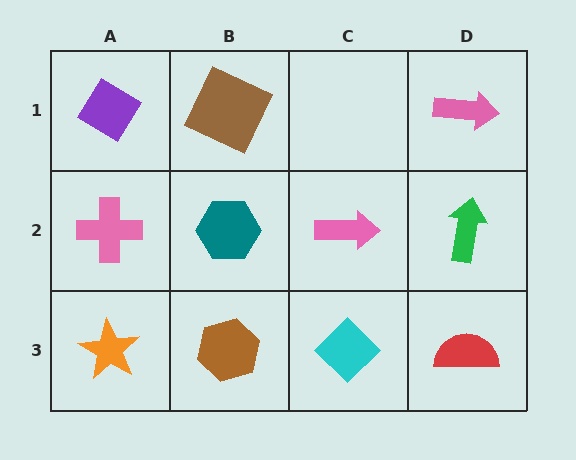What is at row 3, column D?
A red semicircle.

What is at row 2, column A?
A pink cross.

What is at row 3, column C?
A cyan diamond.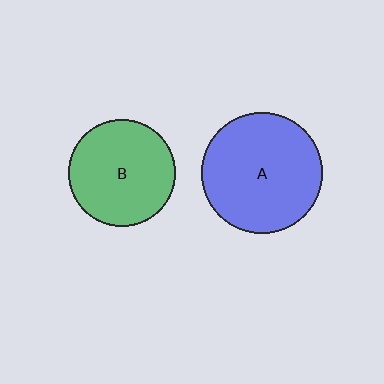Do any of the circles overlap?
No, none of the circles overlap.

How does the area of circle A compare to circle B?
Approximately 1.3 times.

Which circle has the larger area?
Circle A (blue).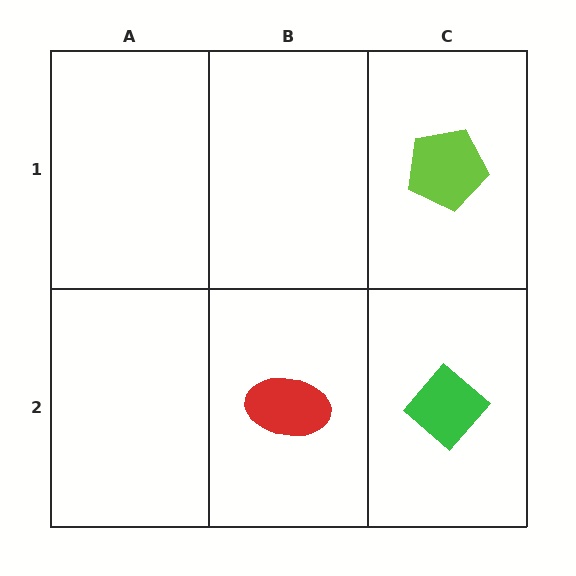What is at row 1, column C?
A lime pentagon.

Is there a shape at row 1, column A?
No, that cell is empty.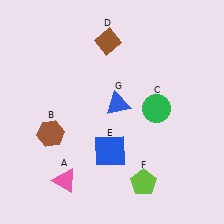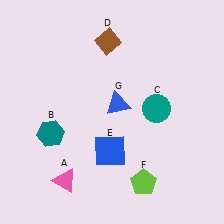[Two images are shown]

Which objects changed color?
B changed from brown to teal. C changed from green to teal.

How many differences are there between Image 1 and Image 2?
There are 2 differences between the two images.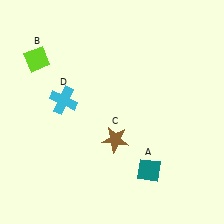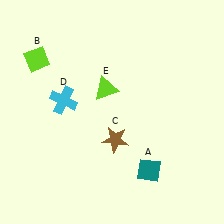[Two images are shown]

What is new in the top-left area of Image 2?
A lime triangle (E) was added in the top-left area of Image 2.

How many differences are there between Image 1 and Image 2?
There is 1 difference between the two images.